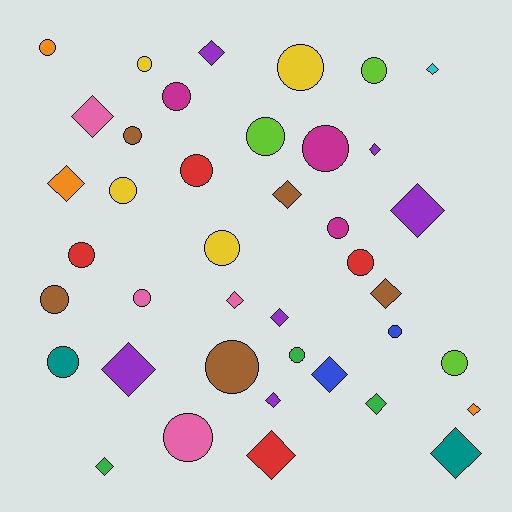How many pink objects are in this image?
There are 4 pink objects.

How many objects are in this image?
There are 40 objects.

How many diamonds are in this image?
There are 18 diamonds.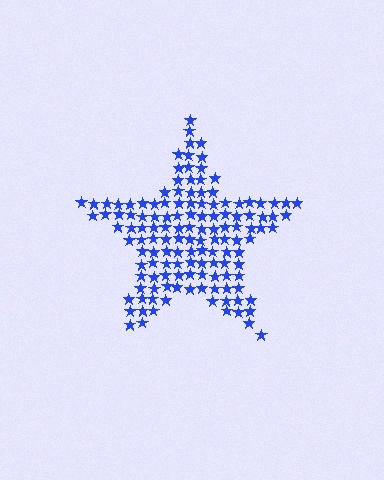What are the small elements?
The small elements are stars.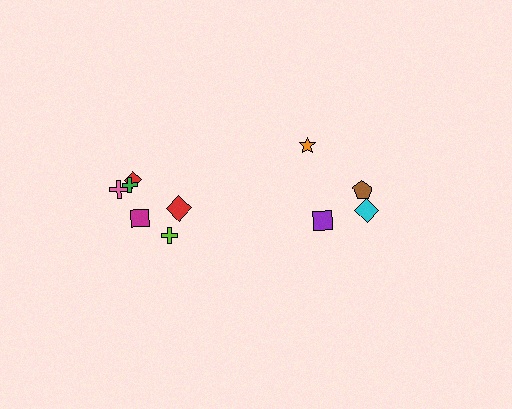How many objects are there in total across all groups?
There are 10 objects.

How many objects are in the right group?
There are 4 objects.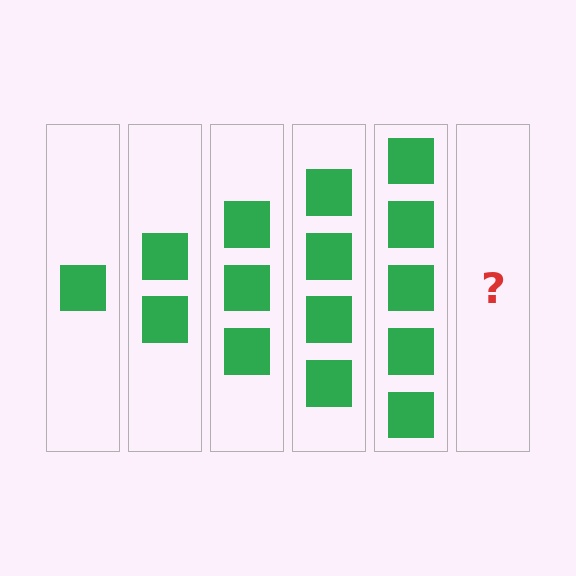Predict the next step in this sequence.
The next step is 6 squares.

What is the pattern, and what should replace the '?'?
The pattern is that each step adds one more square. The '?' should be 6 squares.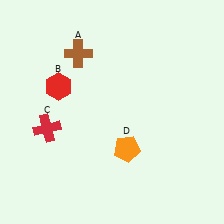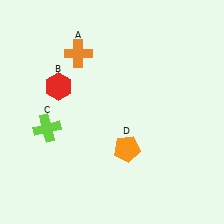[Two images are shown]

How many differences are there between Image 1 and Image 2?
There are 2 differences between the two images.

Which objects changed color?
A changed from brown to orange. C changed from red to lime.